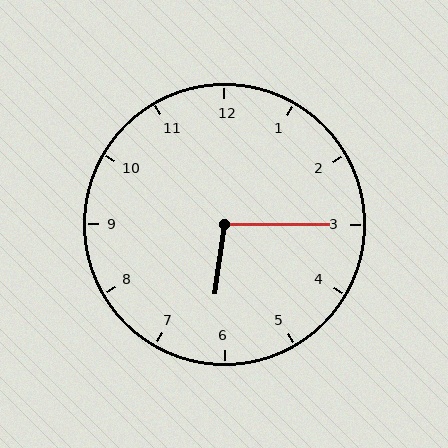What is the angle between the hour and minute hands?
Approximately 98 degrees.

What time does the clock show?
6:15.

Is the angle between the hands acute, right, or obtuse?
It is obtuse.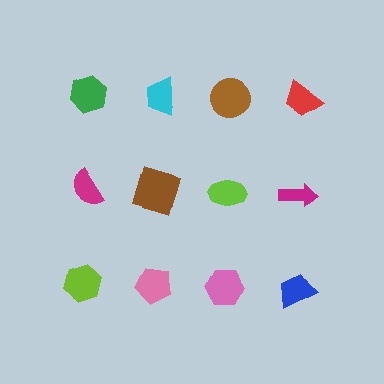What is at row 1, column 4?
A red trapezoid.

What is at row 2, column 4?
A magenta arrow.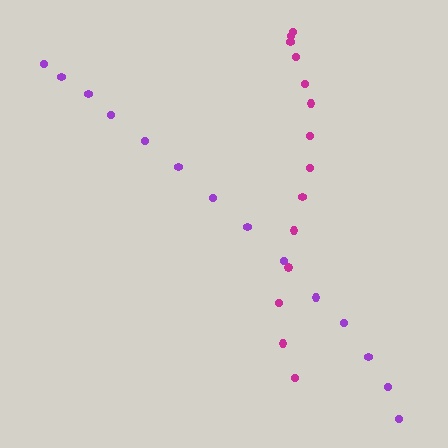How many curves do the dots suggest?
There are 2 distinct paths.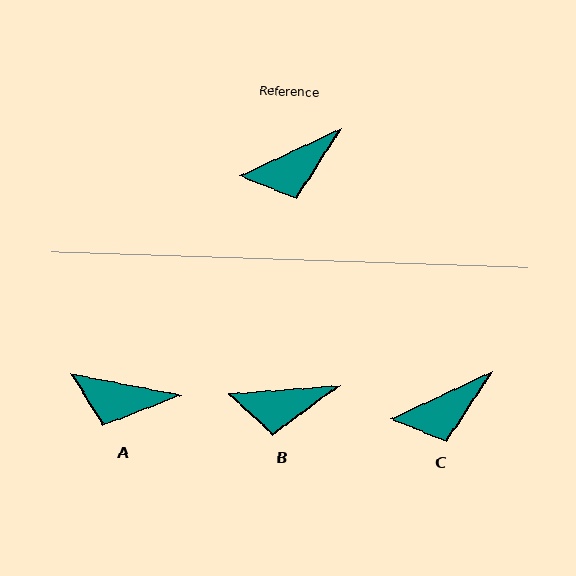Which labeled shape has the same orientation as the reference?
C.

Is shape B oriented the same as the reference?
No, it is off by about 20 degrees.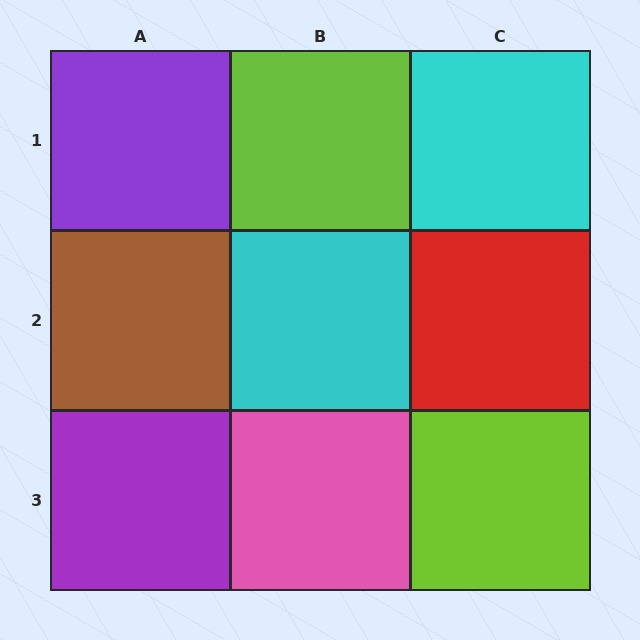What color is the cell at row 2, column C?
Red.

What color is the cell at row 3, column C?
Lime.